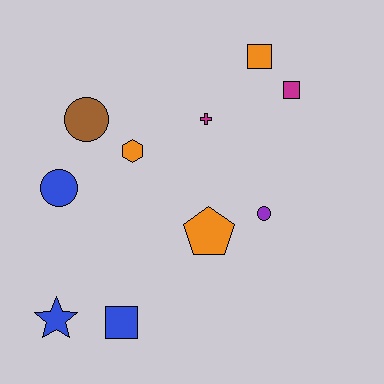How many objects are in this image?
There are 10 objects.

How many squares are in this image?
There are 3 squares.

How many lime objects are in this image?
There are no lime objects.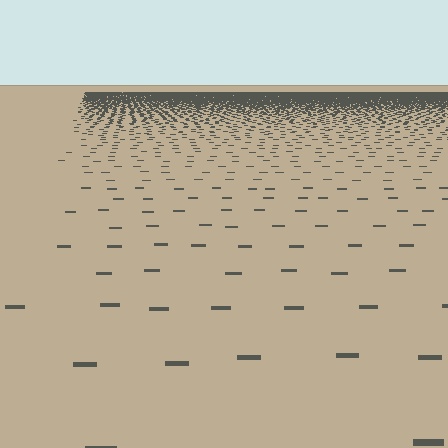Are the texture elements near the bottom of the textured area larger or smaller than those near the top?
Larger. Near the bottom, elements are closer to the viewer and appear at a bigger on-screen size.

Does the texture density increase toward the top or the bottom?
Density increases toward the top.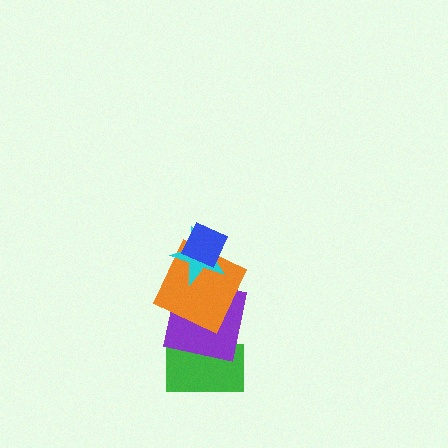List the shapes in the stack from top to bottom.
From top to bottom: the blue diamond, the cyan star, the orange square, the purple square, the green rectangle.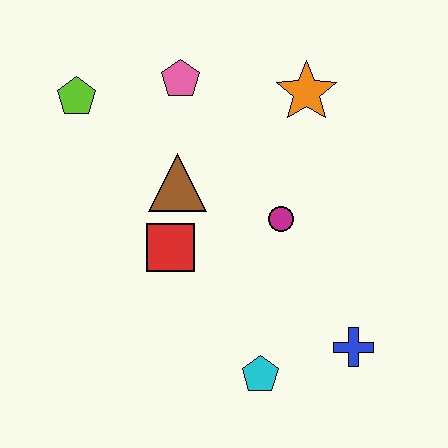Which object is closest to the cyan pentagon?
The blue cross is closest to the cyan pentagon.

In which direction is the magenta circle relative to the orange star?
The magenta circle is below the orange star.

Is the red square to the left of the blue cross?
Yes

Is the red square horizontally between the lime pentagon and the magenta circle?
Yes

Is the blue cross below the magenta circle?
Yes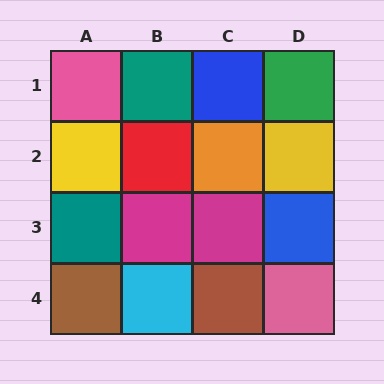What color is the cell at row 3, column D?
Blue.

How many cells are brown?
2 cells are brown.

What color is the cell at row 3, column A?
Teal.